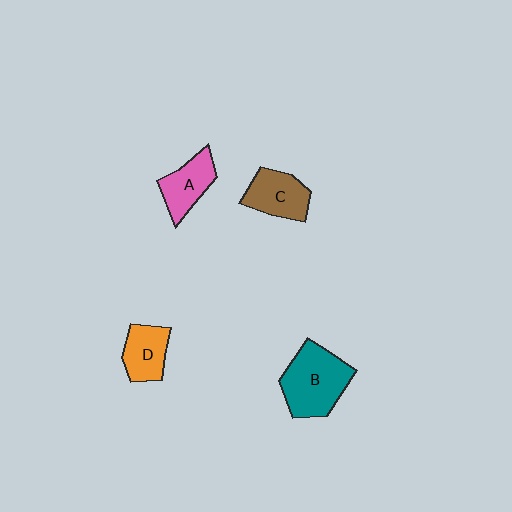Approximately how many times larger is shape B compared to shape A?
Approximately 1.6 times.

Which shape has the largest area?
Shape B (teal).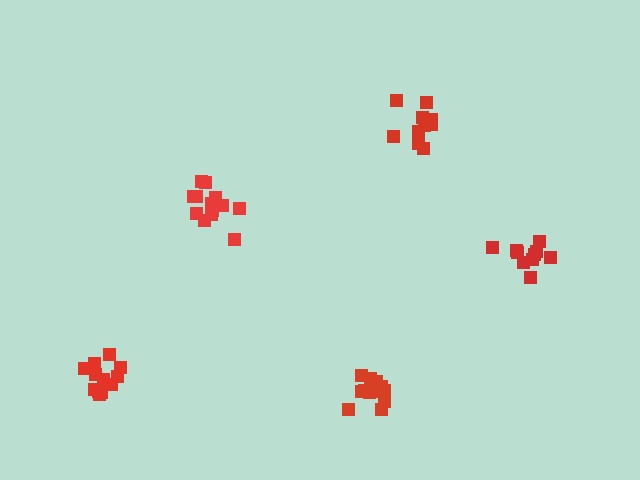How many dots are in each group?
Group 1: 12 dots, Group 2: 10 dots, Group 3: 10 dots, Group 4: 13 dots, Group 5: 12 dots (57 total).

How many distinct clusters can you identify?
There are 5 distinct clusters.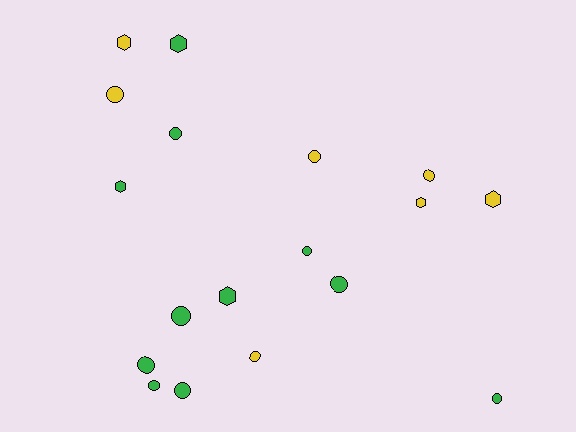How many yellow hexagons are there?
There are 3 yellow hexagons.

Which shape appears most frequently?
Circle, with 12 objects.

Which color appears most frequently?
Green, with 11 objects.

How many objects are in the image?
There are 18 objects.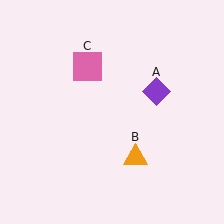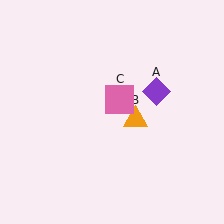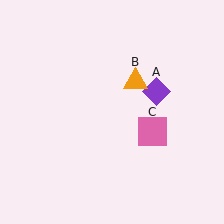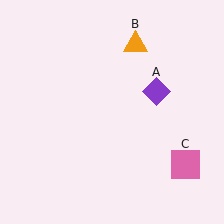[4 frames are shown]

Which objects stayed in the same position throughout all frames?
Purple diamond (object A) remained stationary.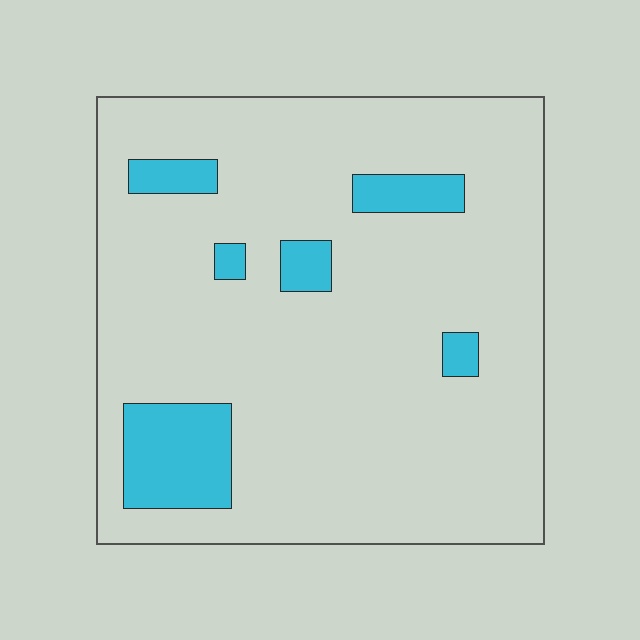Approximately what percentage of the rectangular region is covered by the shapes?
Approximately 10%.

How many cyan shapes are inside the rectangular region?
6.